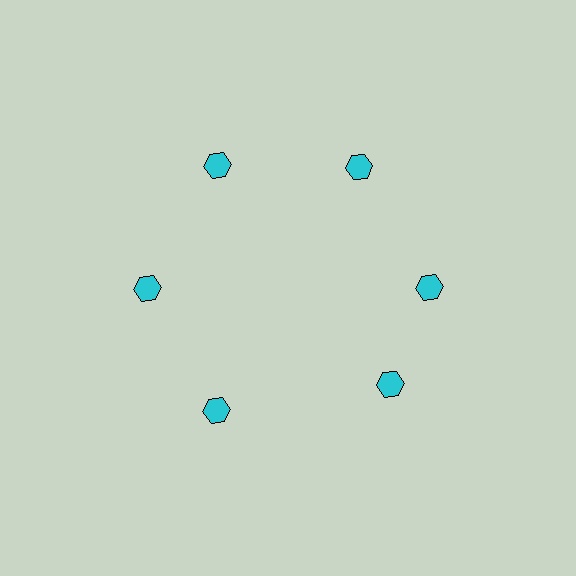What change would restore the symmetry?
The symmetry would be restored by rotating it back into even spacing with its neighbors so that all 6 hexagons sit at equal angles and equal distance from the center.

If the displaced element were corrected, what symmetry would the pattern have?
It would have 6-fold rotational symmetry — the pattern would map onto itself every 60 degrees.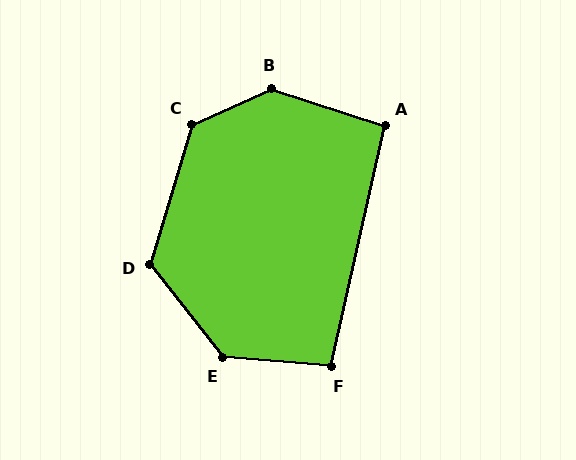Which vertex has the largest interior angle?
B, at approximately 137 degrees.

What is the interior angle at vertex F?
Approximately 98 degrees (obtuse).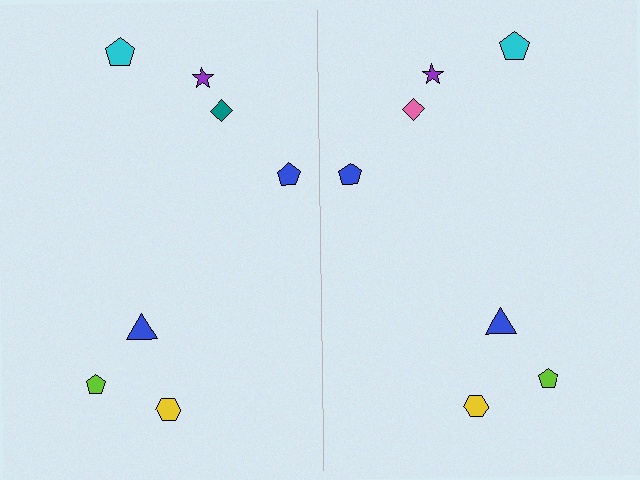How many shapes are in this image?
There are 14 shapes in this image.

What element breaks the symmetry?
The pink diamond on the right side breaks the symmetry — its mirror counterpart is teal.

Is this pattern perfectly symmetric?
No, the pattern is not perfectly symmetric. The pink diamond on the right side breaks the symmetry — its mirror counterpart is teal.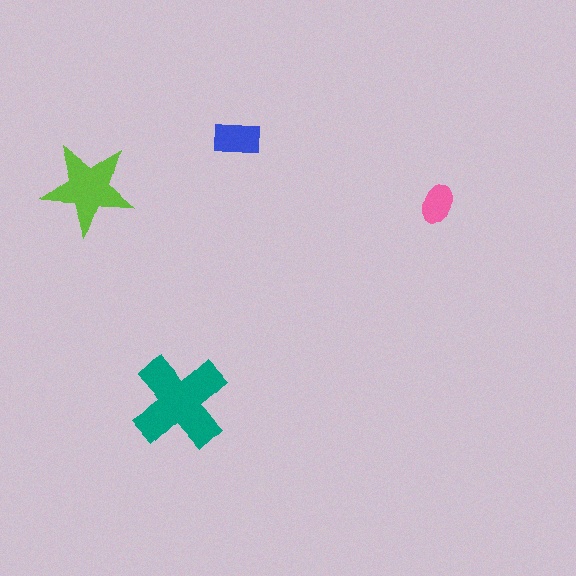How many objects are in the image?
There are 4 objects in the image.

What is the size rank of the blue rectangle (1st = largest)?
3rd.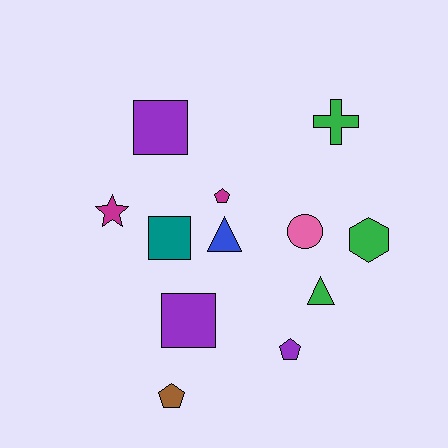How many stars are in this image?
There is 1 star.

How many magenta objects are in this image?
There are 2 magenta objects.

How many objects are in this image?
There are 12 objects.